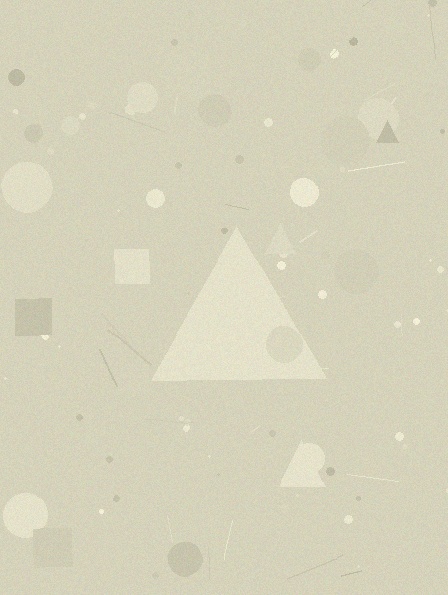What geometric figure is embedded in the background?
A triangle is embedded in the background.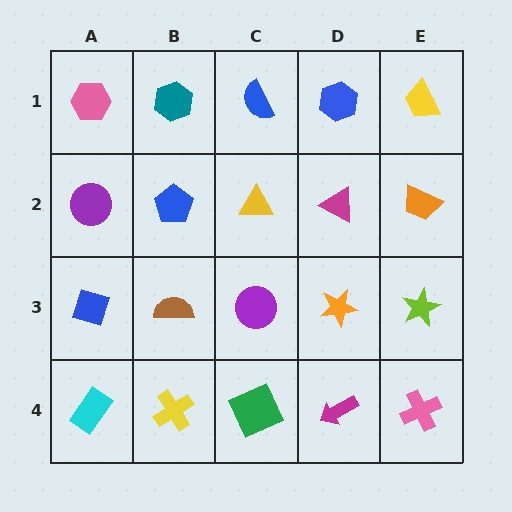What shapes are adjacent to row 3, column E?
An orange trapezoid (row 2, column E), a pink cross (row 4, column E), an orange star (row 3, column D).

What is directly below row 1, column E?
An orange trapezoid.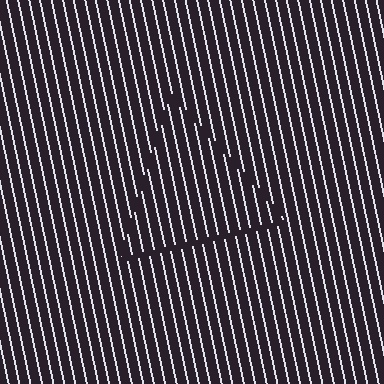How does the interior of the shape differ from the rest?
The interior of the shape contains the same grating, shifted by half a period — the contour is defined by the phase discontinuity where line-ends from the inner and outer gratings abut.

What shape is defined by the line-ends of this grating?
An illusory triangle. The interior of the shape contains the same grating, shifted by half a period — the contour is defined by the phase discontinuity where line-ends from the inner and outer gratings abut.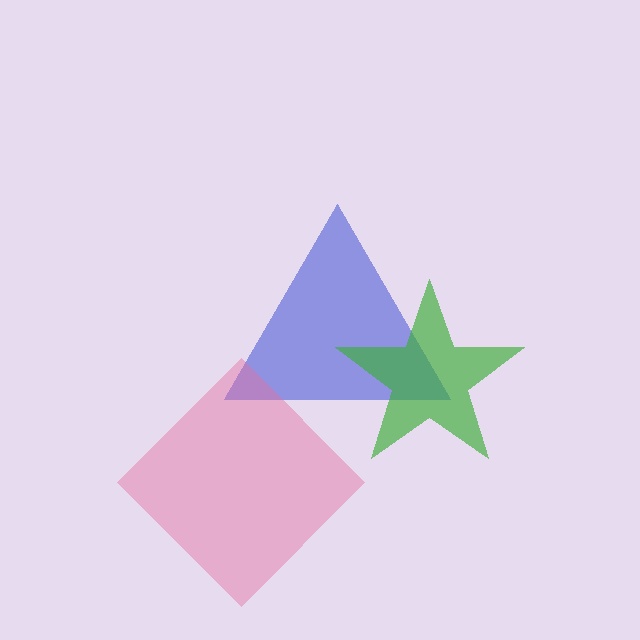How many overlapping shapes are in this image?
There are 3 overlapping shapes in the image.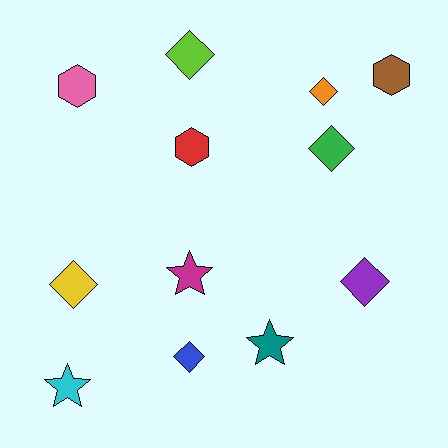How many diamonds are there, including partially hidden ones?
There are 6 diamonds.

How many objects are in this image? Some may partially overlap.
There are 12 objects.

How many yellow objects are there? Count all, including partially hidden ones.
There is 1 yellow object.